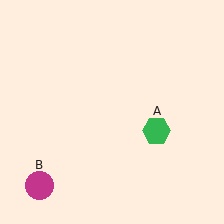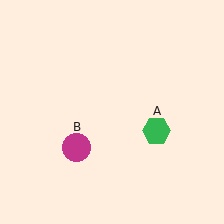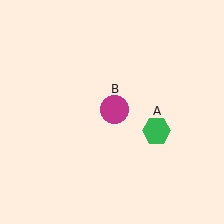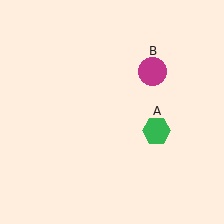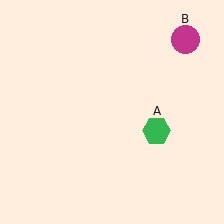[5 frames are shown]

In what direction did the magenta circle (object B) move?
The magenta circle (object B) moved up and to the right.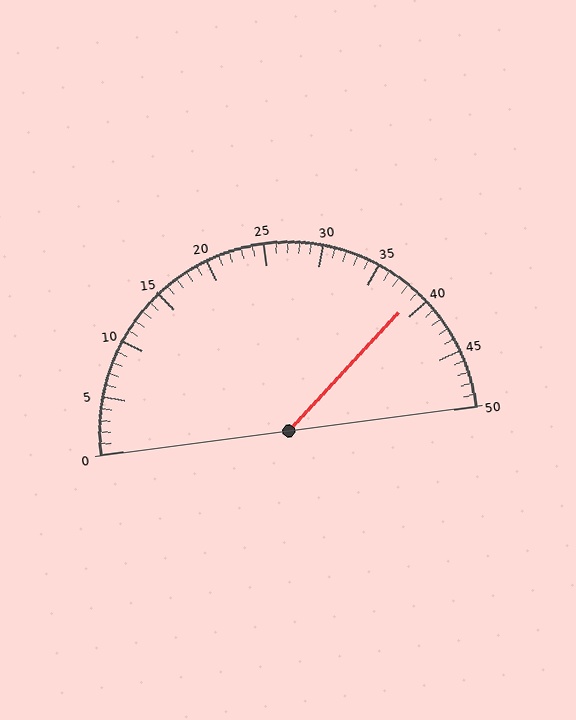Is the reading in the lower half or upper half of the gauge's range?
The reading is in the upper half of the range (0 to 50).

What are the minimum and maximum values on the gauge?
The gauge ranges from 0 to 50.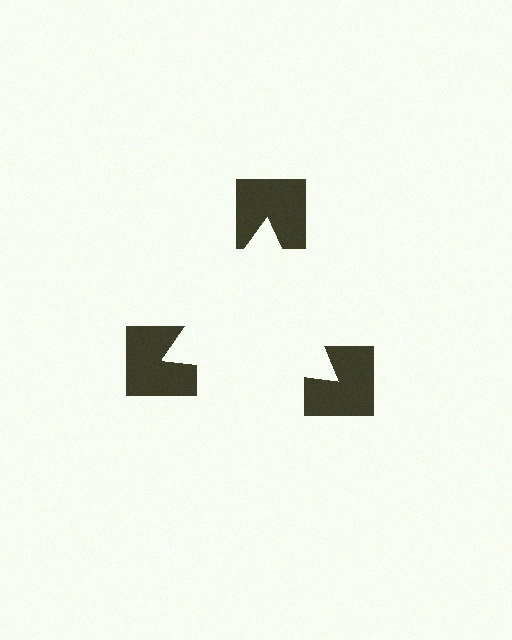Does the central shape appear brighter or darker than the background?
It typically appears slightly brighter than the background, even though no actual brightness change is drawn.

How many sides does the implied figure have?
3 sides.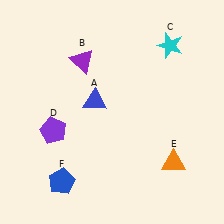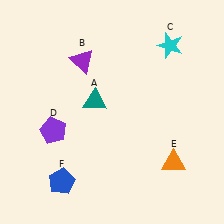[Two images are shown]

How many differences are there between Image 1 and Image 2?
There is 1 difference between the two images.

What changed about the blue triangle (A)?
In Image 1, A is blue. In Image 2, it changed to teal.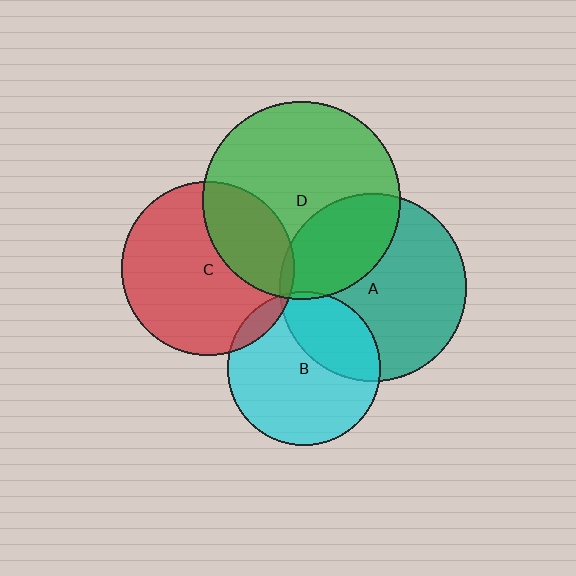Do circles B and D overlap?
Yes.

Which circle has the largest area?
Circle D (green).